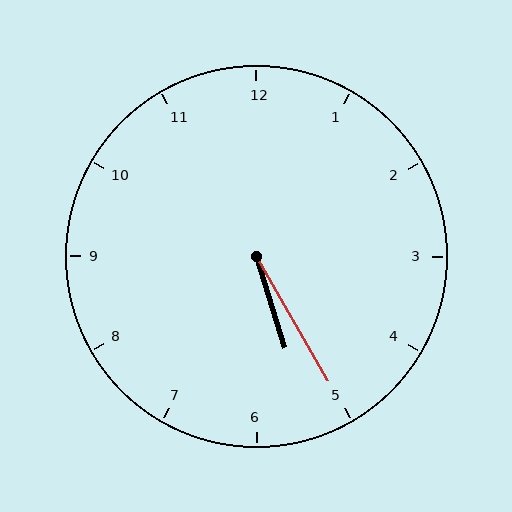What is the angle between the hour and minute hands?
Approximately 12 degrees.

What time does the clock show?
5:25.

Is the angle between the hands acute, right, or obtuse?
It is acute.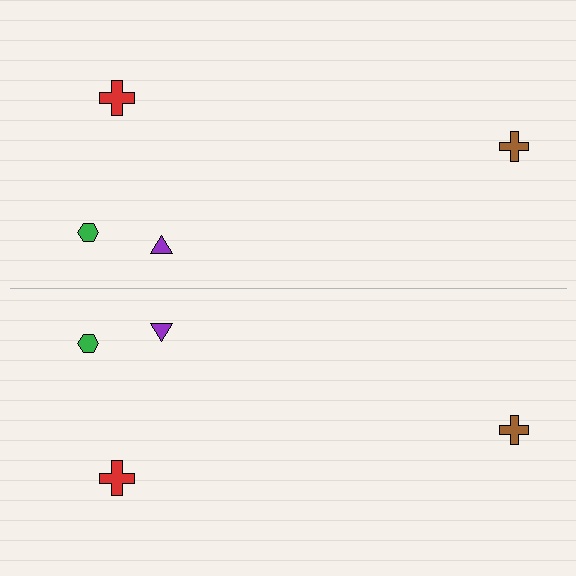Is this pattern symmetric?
Yes, this pattern has bilateral (reflection) symmetry.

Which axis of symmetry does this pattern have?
The pattern has a horizontal axis of symmetry running through the center of the image.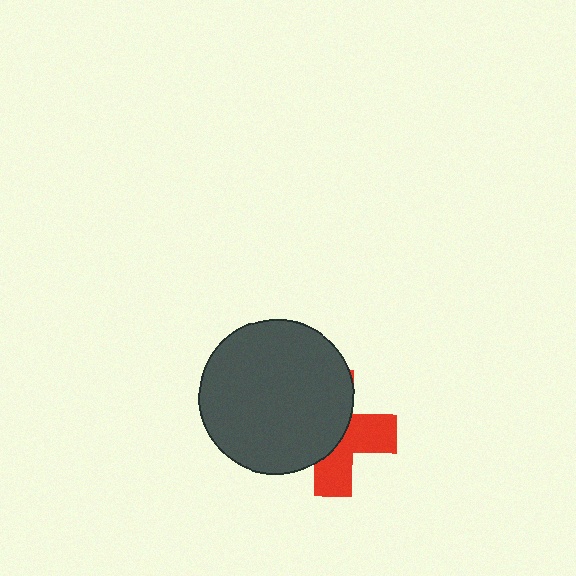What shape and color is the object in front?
The object in front is a dark gray circle.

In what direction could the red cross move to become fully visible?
The red cross could move right. That would shift it out from behind the dark gray circle entirely.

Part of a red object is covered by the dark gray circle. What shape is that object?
It is a cross.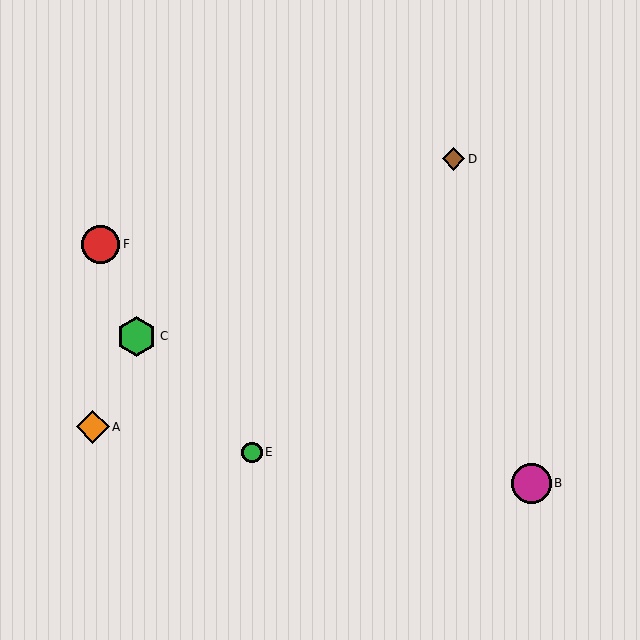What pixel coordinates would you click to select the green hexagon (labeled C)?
Click at (137, 336) to select the green hexagon C.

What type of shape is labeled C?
Shape C is a green hexagon.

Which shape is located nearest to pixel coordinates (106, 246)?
The red circle (labeled F) at (101, 244) is nearest to that location.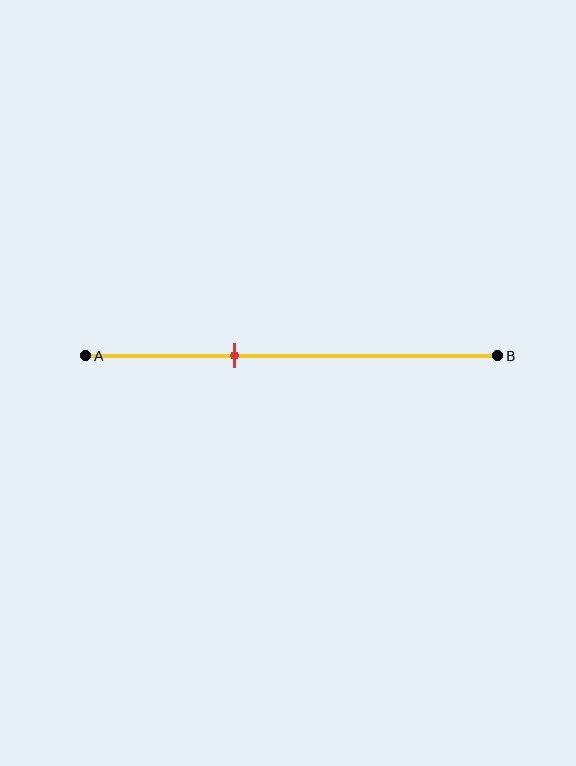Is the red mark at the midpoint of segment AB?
No, the mark is at about 35% from A, not at the 50% midpoint.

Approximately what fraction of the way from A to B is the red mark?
The red mark is approximately 35% of the way from A to B.